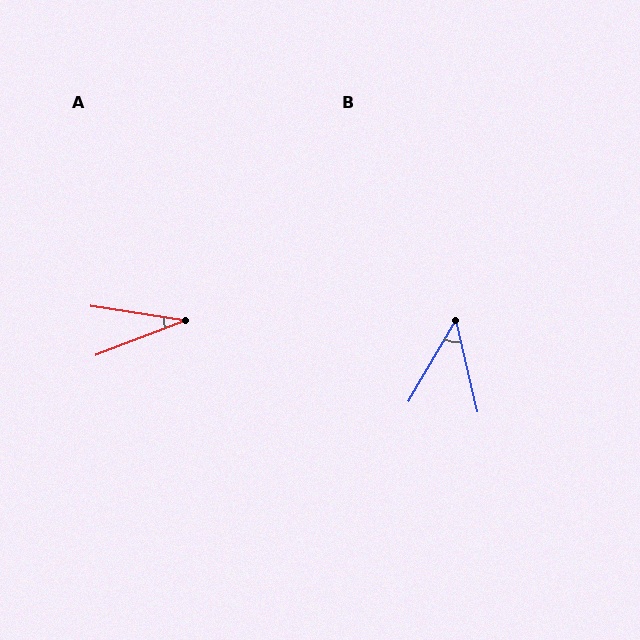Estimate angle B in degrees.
Approximately 44 degrees.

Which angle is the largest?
B, at approximately 44 degrees.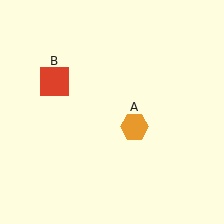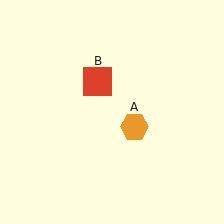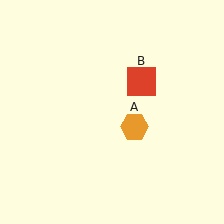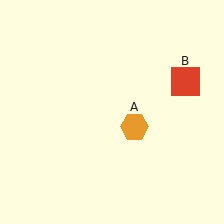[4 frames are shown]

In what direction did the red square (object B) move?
The red square (object B) moved right.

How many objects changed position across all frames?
1 object changed position: red square (object B).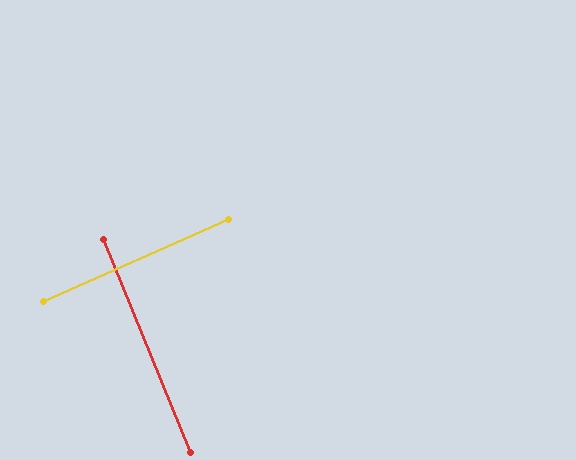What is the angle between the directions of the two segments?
Approximately 88 degrees.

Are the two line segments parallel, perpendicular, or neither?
Perpendicular — they meet at approximately 88°.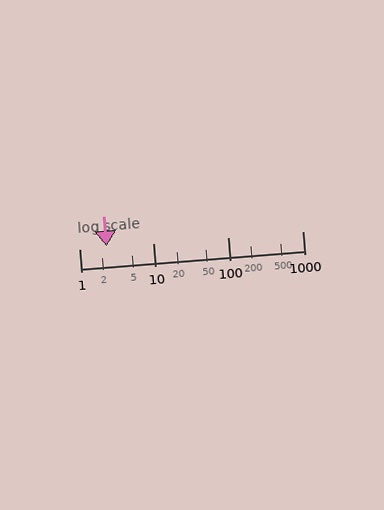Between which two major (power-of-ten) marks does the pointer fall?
The pointer is between 1 and 10.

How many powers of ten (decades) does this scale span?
The scale spans 3 decades, from 1 to 1000.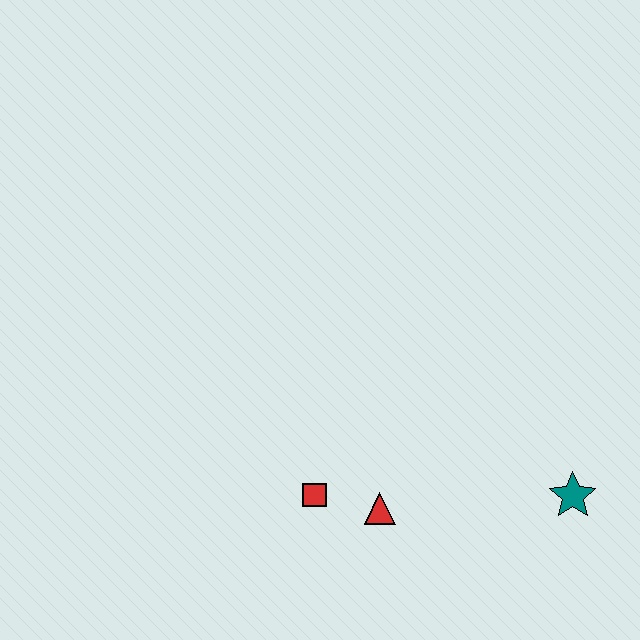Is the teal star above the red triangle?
Yes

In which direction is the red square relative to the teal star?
The red square is to the left of the teal star.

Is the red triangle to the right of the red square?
Yes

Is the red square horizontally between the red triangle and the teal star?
No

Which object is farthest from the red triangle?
The teal star is farthest from the red triangle.